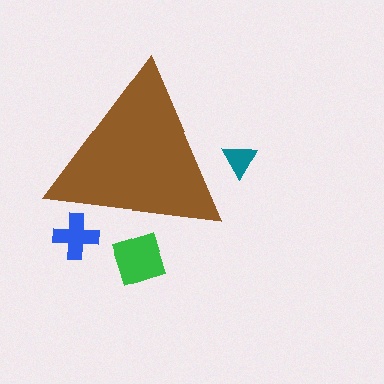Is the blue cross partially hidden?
Yes, the blue cross is partially hidden behind the brown triangle.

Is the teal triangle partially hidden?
Yes, the teal triangle is partially hidden behind the brown triangle.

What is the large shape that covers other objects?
A brown triangle.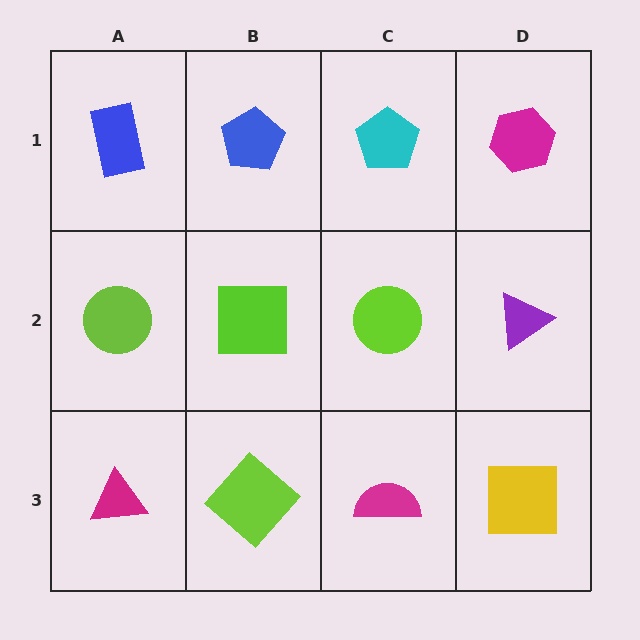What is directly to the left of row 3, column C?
A lime diamond.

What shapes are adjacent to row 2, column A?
A blue rectangle (row 1, column A), a magenta triangle (row 3, column A), a lime square (row 2, column B).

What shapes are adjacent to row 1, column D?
A purple triangle (row 2, column D), a cyan pentagon (row 1, column C).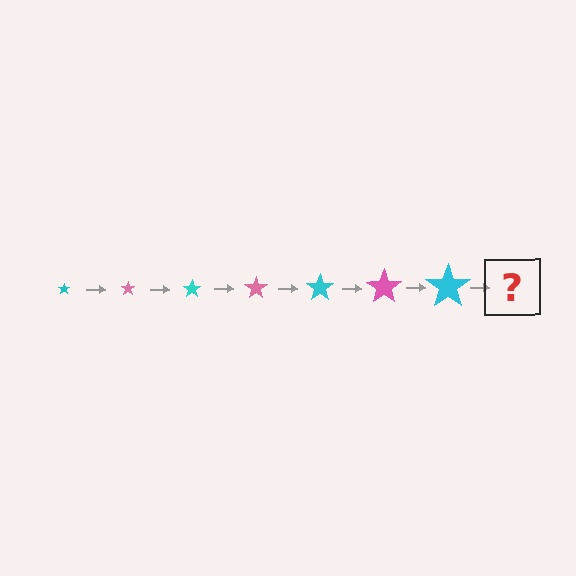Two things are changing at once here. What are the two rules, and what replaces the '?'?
The two rules are that the star grows larger each step and the color cycles through cyan and pink. The '?' should be a pink star, larger than the previous one.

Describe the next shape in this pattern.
It should be a pink star, larger than the previous one.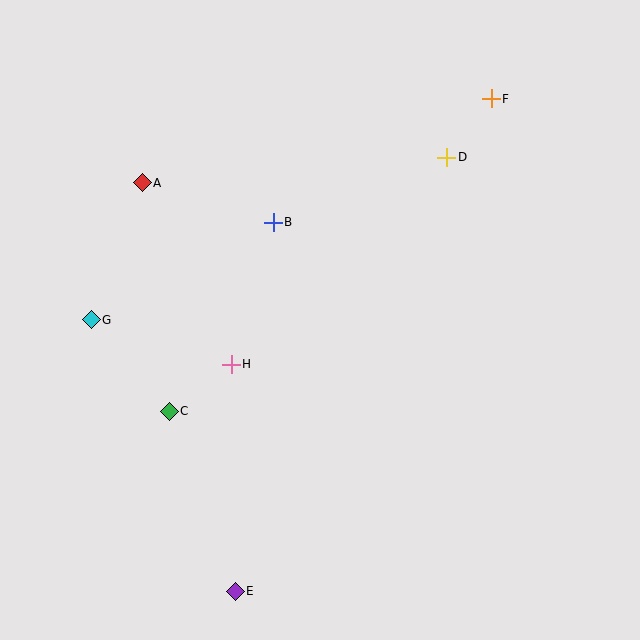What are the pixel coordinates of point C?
Point C is at (169, 411).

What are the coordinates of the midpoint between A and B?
The midpoint between A and B is at (208, 203).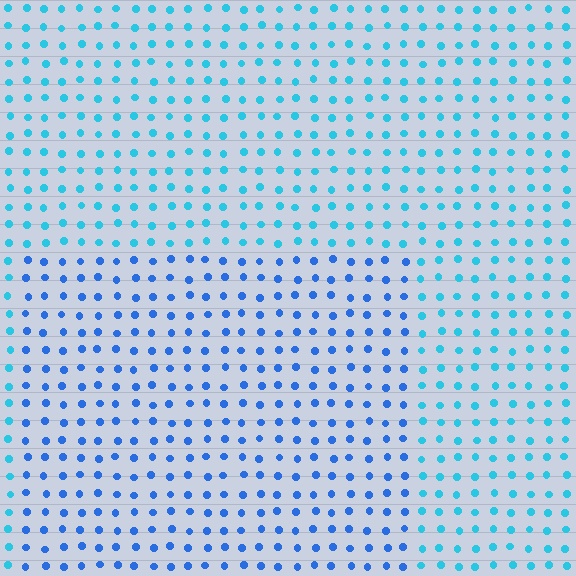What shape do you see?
I see a rectangle.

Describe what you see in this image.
The image is filled with small cyan elements in a uniform arrangement. A rectangle-shaped region is visible where the elements are tinted to a slightly different hue, forming a subtle color boundary.